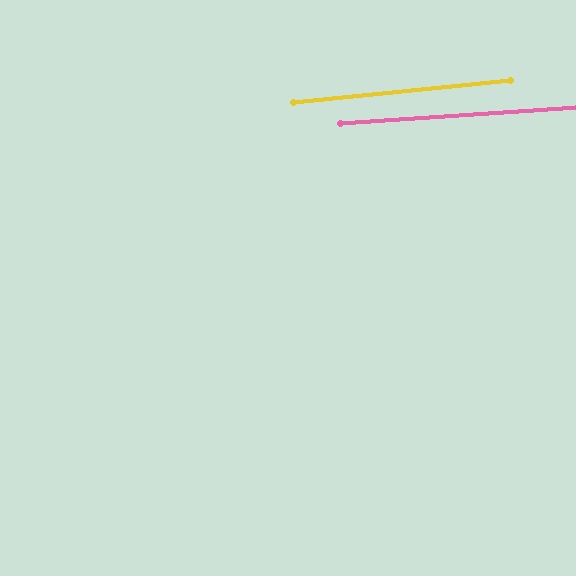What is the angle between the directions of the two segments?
Approximately 2 degrees.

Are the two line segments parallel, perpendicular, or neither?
Parallel — their directions differ by only 1.9°.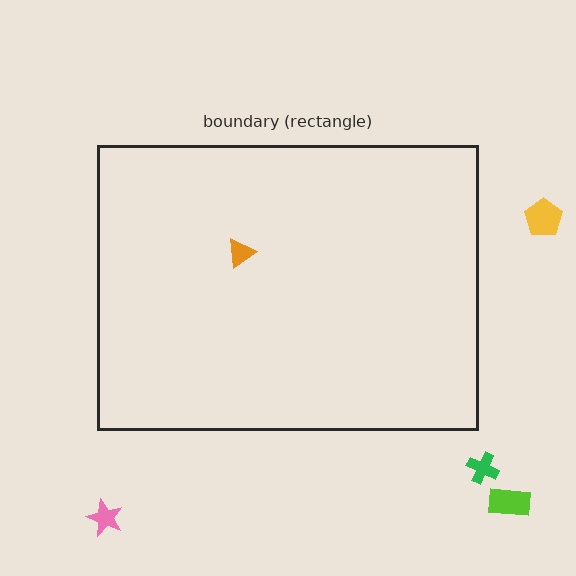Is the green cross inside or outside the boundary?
Outside.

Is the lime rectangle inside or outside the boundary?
Outside.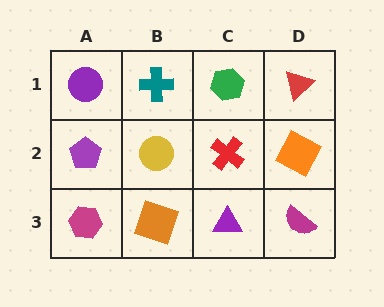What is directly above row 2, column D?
A red triangle.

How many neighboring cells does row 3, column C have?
3.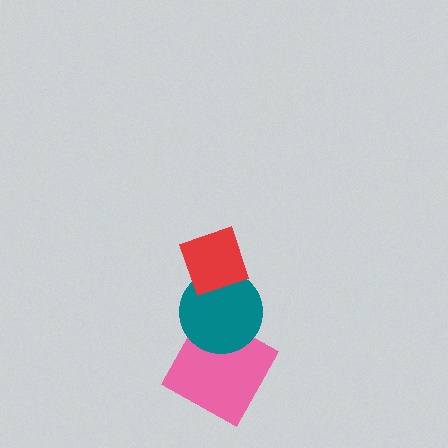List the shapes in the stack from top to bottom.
From top to bottom: the red diamond, the teal circle, the pink square.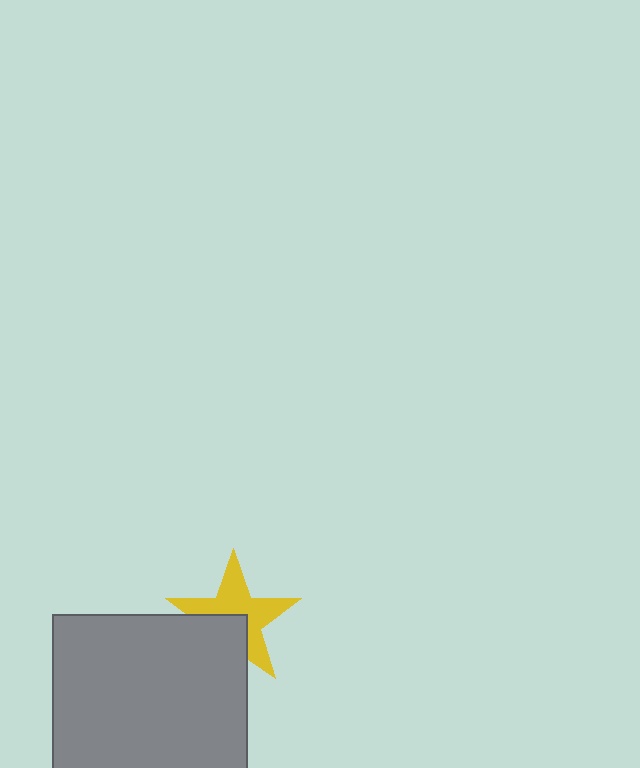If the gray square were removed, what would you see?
You would see the complete yellow star.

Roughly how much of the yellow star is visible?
About half of it is visible (roughly 63%).